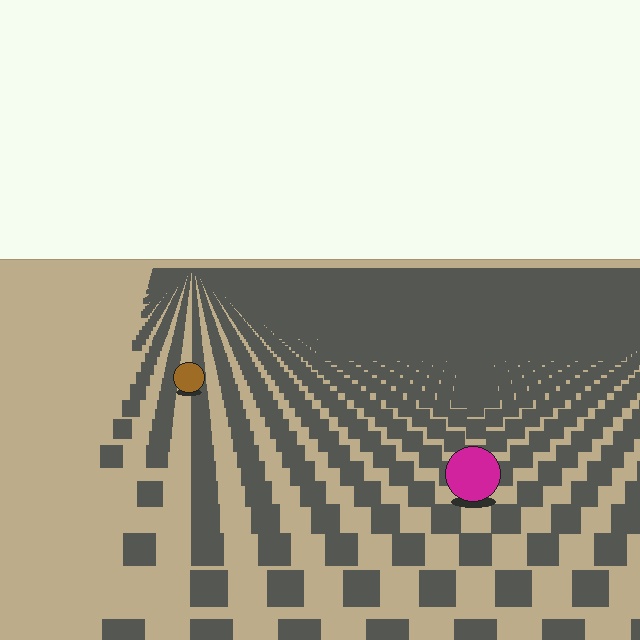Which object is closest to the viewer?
The magenta circle is closest. The texture marks near it are larger and more spread out.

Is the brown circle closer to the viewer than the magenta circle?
No. The magenta circle is closer — you can tell from the texture gradient: the ground texture is coarser near it.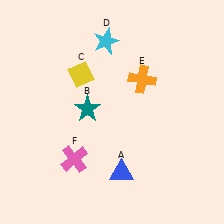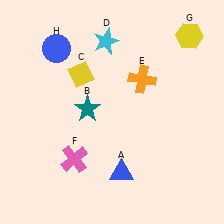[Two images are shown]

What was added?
A yellow hexagon (G), a blue circle (H) were added in Image 2.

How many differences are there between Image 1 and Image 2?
There are 2 differences between the two images.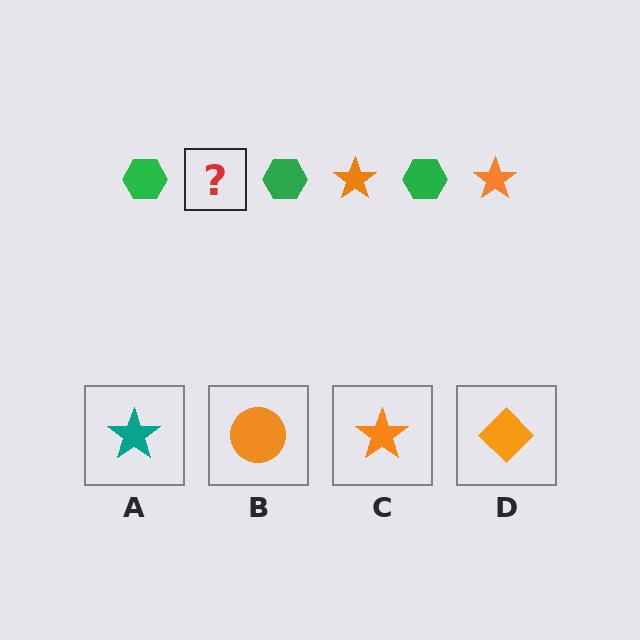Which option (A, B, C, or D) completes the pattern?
C.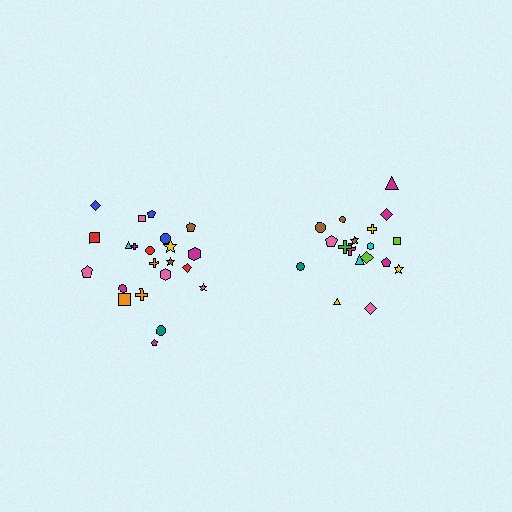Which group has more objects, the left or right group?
The left group.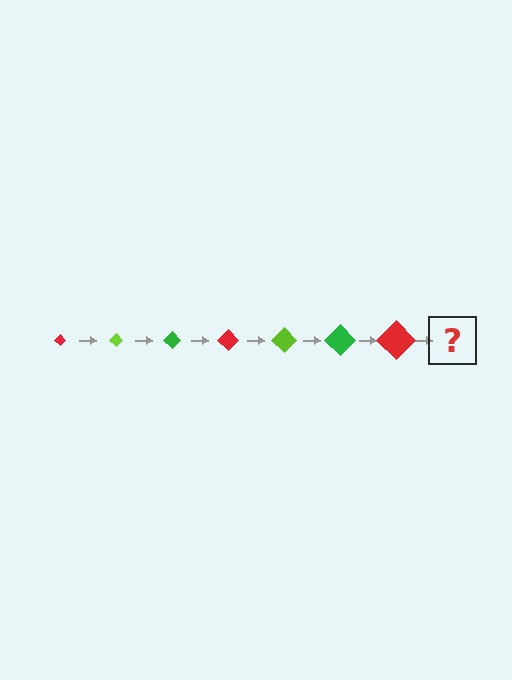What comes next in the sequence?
The next element should be a lime diamond, larger than the previous one.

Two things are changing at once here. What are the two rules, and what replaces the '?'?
The two rules are that the diamond grows larger each step and the color cycles through red, lime, and green. The '?' should be a lime diamond, larger than the previous one.